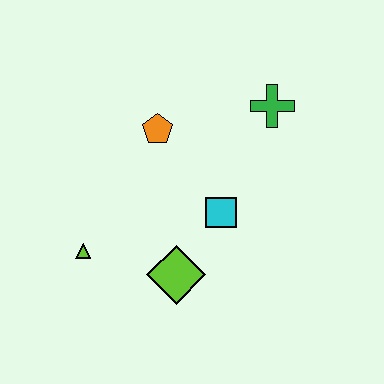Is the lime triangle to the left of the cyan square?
Yes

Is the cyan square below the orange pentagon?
Yes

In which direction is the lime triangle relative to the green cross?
The lime triangle is to the left of the green cross.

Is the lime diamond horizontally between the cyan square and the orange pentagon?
Yes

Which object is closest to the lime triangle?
The lime diamond is closest to the lime triangle.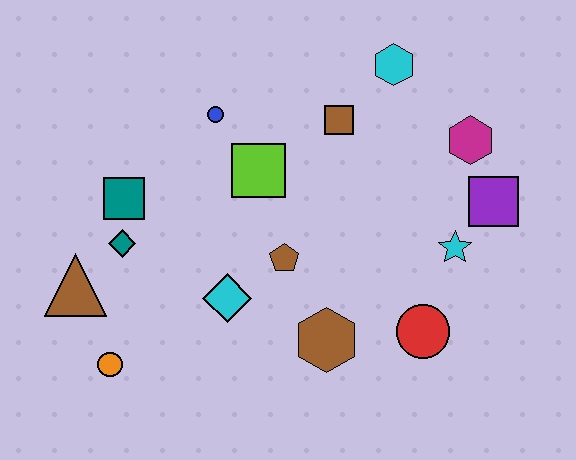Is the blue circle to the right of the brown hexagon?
No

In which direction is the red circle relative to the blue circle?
The red circle is below the blue circle.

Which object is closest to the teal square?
The teal diamond is closest to the teal square.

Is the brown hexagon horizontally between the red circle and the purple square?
No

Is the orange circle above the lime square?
No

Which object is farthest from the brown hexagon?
The cyan hexagon is farthest from the brown hexagon.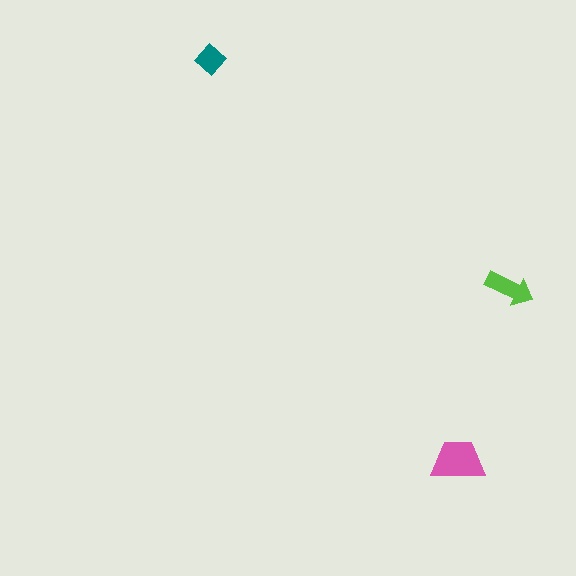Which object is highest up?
The teal diamond is topmost.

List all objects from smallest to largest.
The teal diamond, the lime arrow, the pink trapezoid.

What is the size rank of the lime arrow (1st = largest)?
2nd.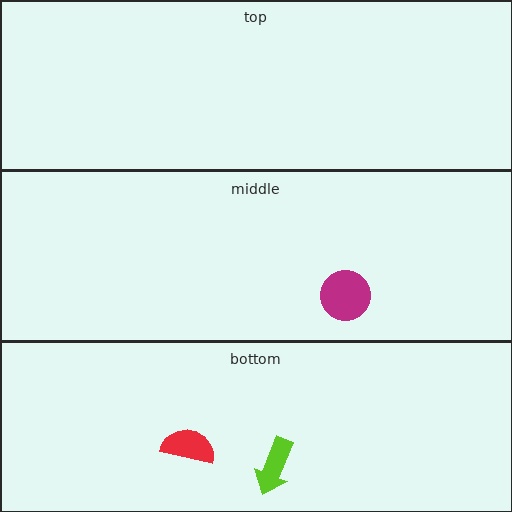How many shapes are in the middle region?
1.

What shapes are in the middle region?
The magenta circle.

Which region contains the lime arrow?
The bottom region.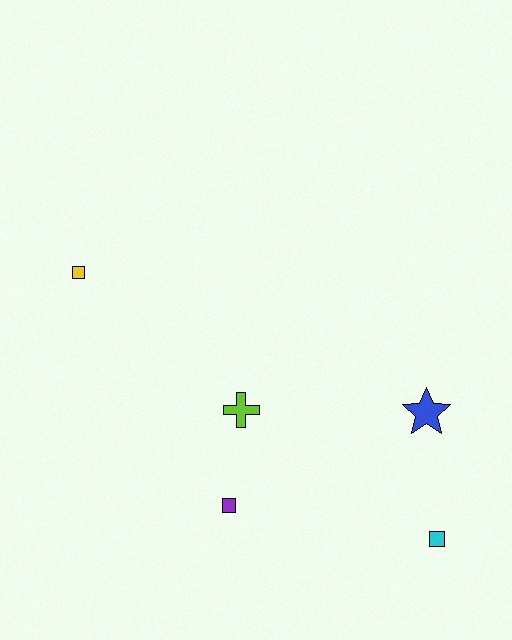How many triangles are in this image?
There are no triangles.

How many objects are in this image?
There are 5 objects.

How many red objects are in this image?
There are no red objects.